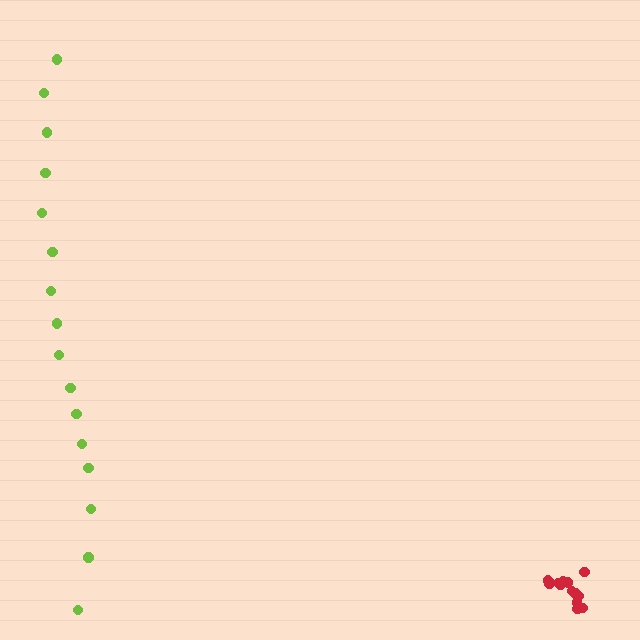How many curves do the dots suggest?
There are 2 distinct paths.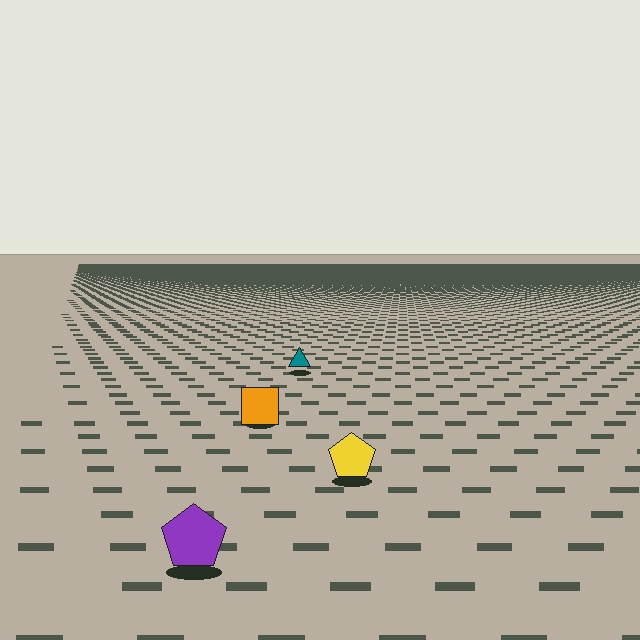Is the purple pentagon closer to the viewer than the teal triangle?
Yes. The purple pentagon is closer — you can tell from the texture gradient: the ground texture is coarser near it.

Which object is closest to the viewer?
The purple pentagon is closest. The texture marks near it are larger and more spread out.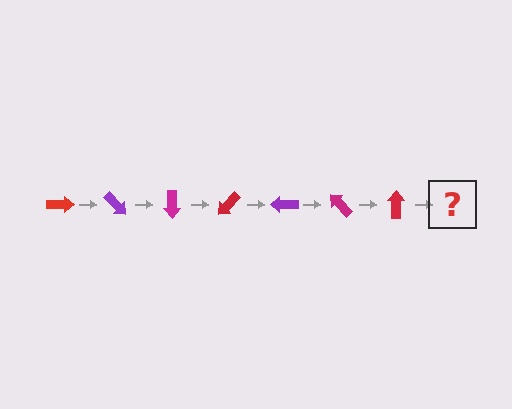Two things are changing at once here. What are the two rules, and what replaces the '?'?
The two rules are that it rotates 45 degrees each step and the color cycles through red, purple, and magenta. The '?' should be a purple arrow, rotated 315 degrees from the start.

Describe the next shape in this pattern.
It should be a purple arrow, rotated 315 degrees from the start.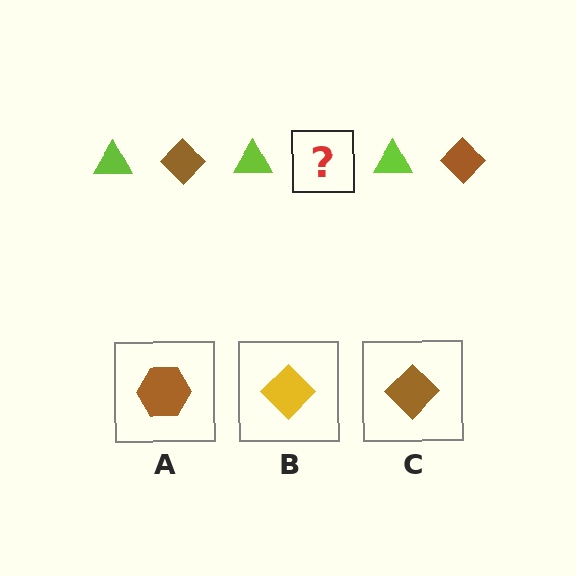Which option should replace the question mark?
Option C.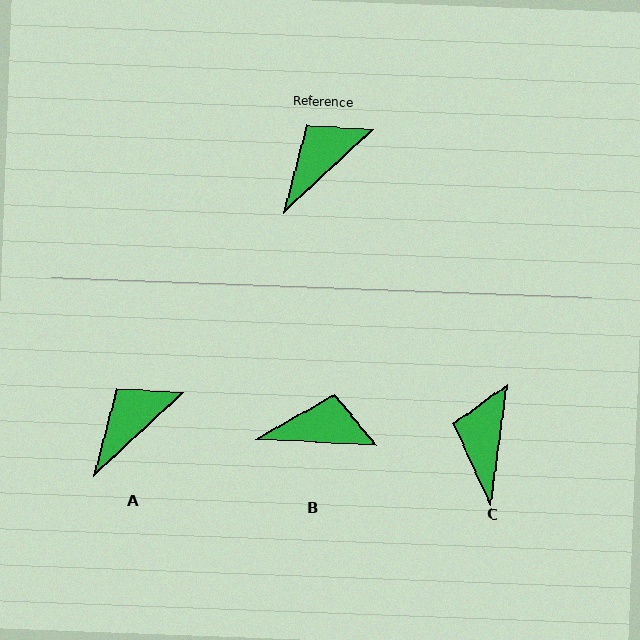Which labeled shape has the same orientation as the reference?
A.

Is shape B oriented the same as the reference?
No, it is off by about 46 degrees.